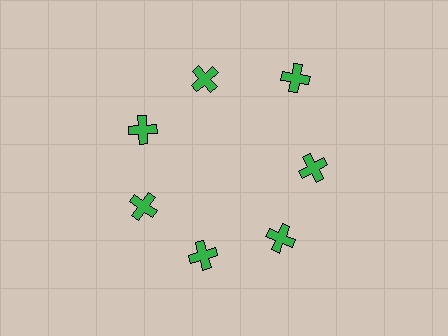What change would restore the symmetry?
The symmetry would be restored by moving it inward, back onto the ring so that all 7 crosses sit at equal angles and equal distance from the center.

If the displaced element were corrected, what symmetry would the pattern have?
It would have 7-fold rotational symmetry — the pattern would map onto itself every 51 degrees.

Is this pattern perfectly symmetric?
No. The 7 green crosses are arranged in a ring, but one element near the 1 o'clock position is pushed outward from the center, breaking the 7-fold rotational symmetry.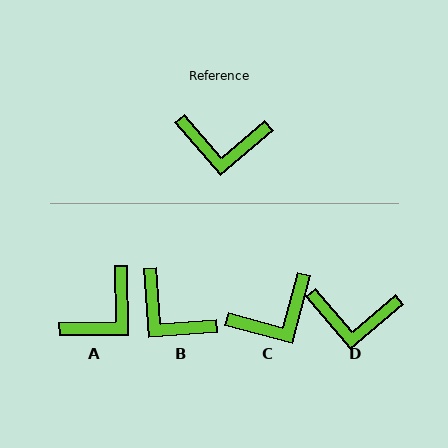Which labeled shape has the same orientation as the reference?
D.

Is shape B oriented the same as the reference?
No, it is off by about 37 degrees.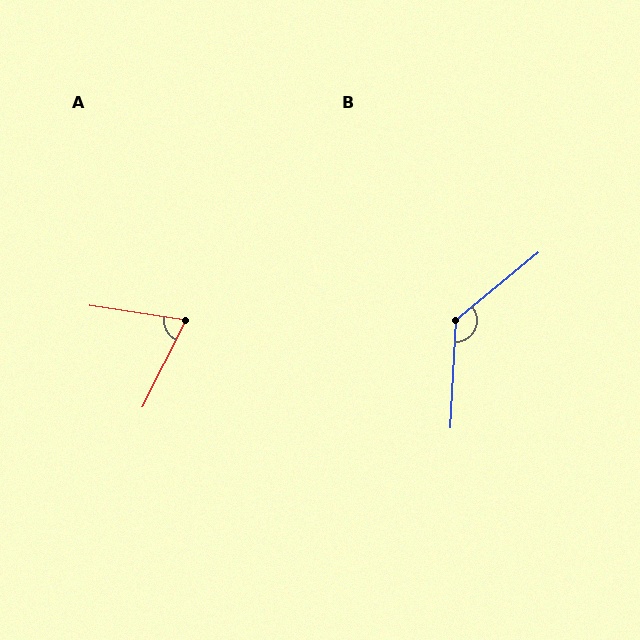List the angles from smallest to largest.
A (72°), B (132°).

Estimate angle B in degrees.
Approximately 132 degrees.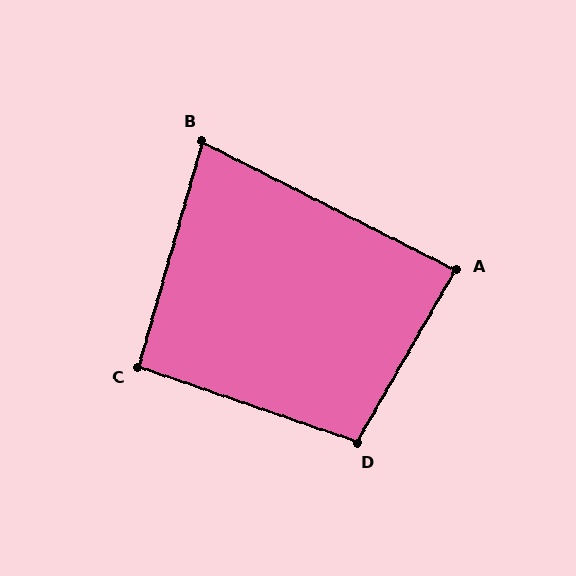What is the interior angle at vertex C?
Approximately 93 degrees (approximately right).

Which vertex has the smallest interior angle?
B, at approximately 79 degrees.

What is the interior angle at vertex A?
Approximately 87 degrees (approximately right).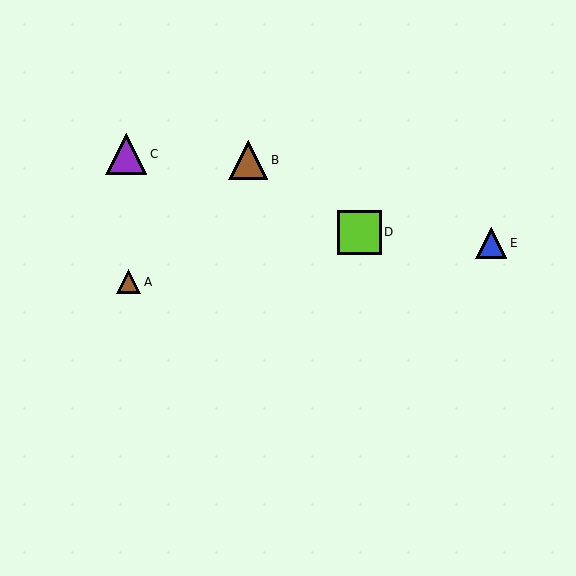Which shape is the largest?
The lime square (labeled D) is the largest.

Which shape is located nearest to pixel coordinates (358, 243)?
The lime square (labeled D) at (359, 232) is nearest to that location.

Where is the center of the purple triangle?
The center of the purple triangle is at (126, 154).